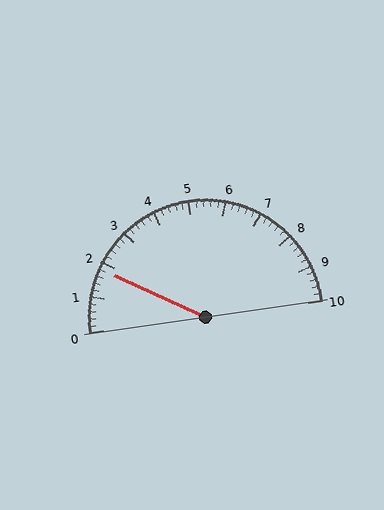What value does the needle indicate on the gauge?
The needle indicates approximately 1.8.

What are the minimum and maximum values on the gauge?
The gauge ranges from 0 to 10.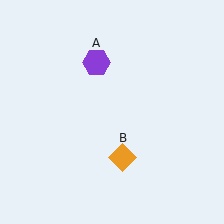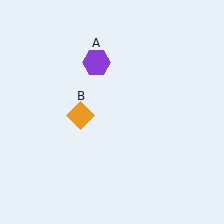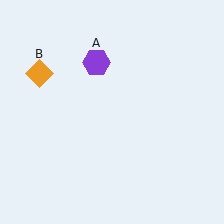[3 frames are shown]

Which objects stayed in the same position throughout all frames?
Purple hexagon (object A) remained stationary.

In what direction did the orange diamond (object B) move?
The orange diamond (object B) moved up and to the left.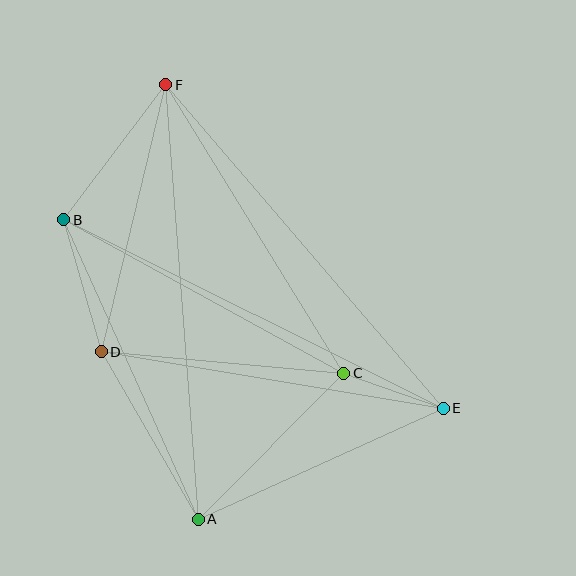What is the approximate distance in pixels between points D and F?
The distance between D and F is approximately 275 pixels.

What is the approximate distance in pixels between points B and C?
The distance between B and C is approximately 319 pixels.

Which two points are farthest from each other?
Points A and F are farthest from each other.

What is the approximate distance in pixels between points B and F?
The distance between B and F is approximately 169 pixels.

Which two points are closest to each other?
Points C and E are closest to each other.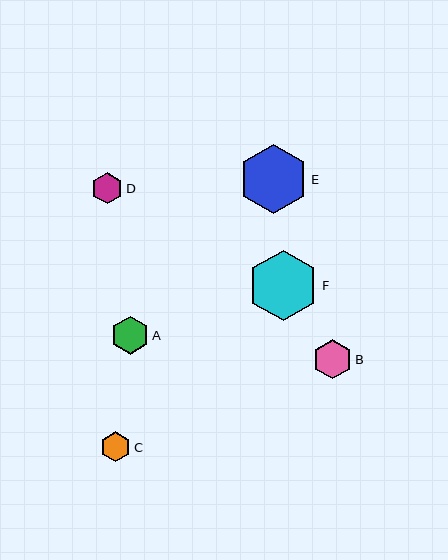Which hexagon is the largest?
Hexagon F is the largest with a size of approximately 71 pixels.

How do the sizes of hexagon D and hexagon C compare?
Hexagon D and hexagon C are approximately the same size.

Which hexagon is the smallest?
Hexagon C is the smallest with a size of approximately 30 pixels.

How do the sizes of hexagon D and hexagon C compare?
Hexagon D and hexagon C are approximately the same size.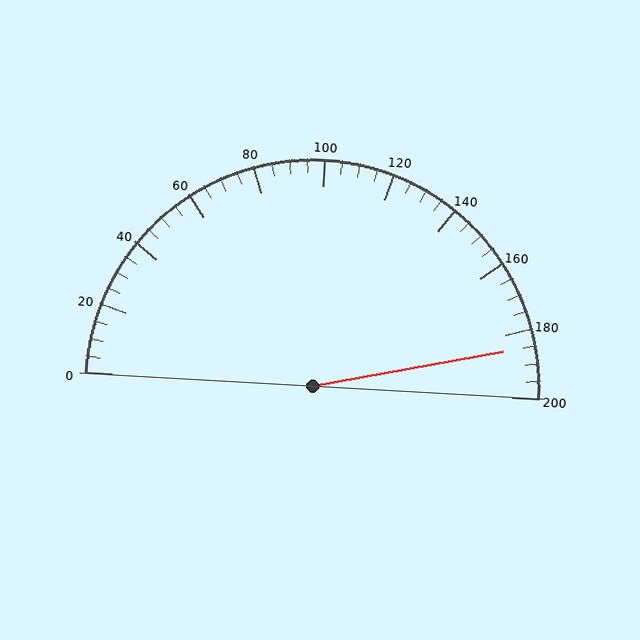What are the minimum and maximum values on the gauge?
The gauge ranges from 0 to 200.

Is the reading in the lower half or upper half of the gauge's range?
The reading is in the upper half of the range (0 to 200).